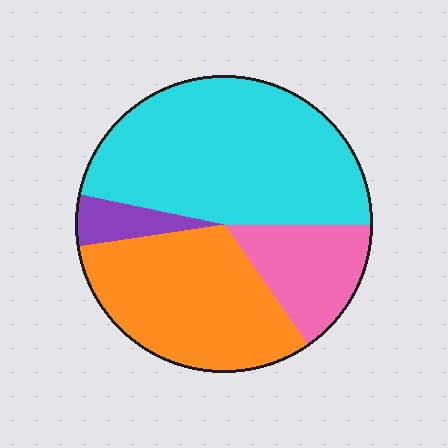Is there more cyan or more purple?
Cyan.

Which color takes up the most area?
Cyan, at roughly 45%.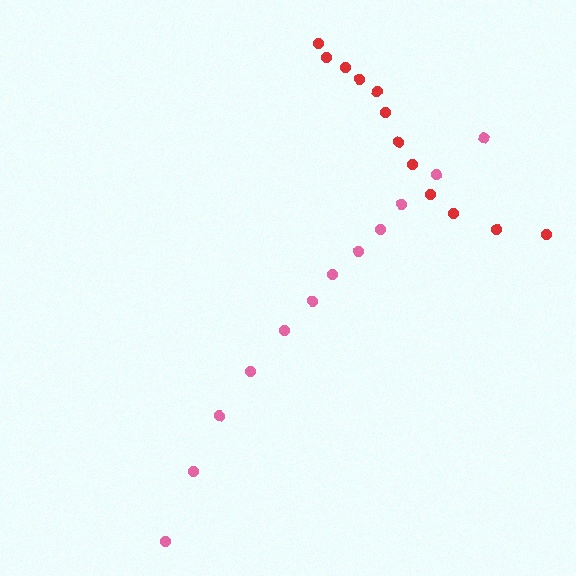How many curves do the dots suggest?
There are 2 distinct paths.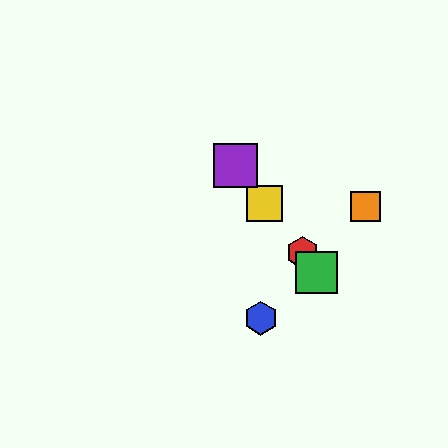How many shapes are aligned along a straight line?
4 shapes (the red hexagon, the green square, the yellow square, the purple square) are aligned along a straight line.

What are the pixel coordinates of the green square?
The green square is at (317, 272).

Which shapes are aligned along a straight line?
The red hexagon, the green square, the yellow square, the purple square are aligned along a straight line.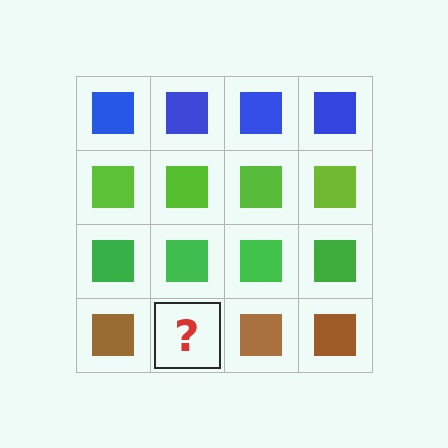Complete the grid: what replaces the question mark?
The question mark should be replaced with a brown square.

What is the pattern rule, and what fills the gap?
The rule is that each row has a consistent color. The gap should be filled with a brown square.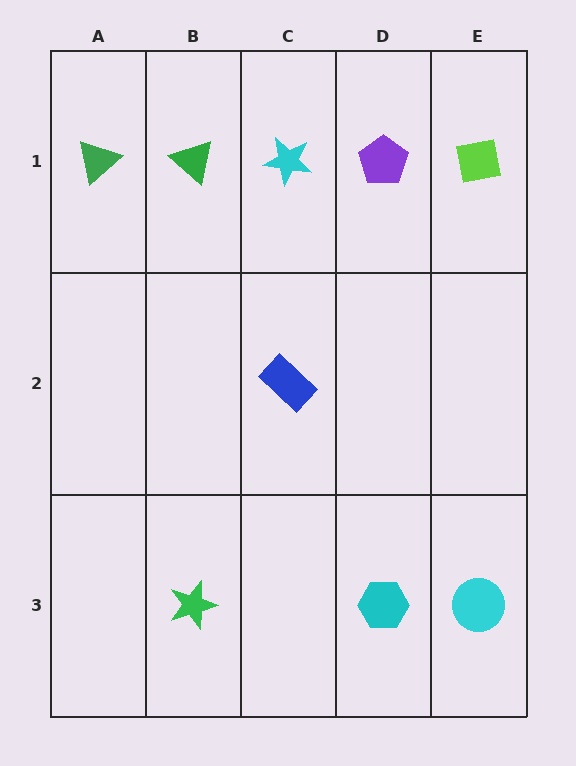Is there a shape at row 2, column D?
No, that cell is empty.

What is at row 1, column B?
A green triangle.